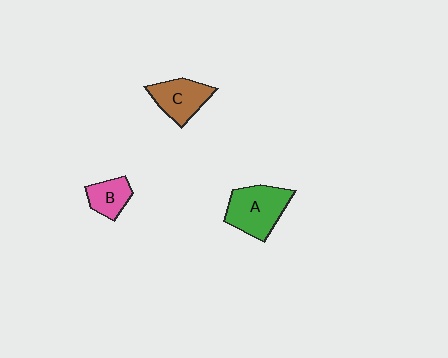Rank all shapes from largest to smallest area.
From largest to smallest: A (green), C (brown), B (pink).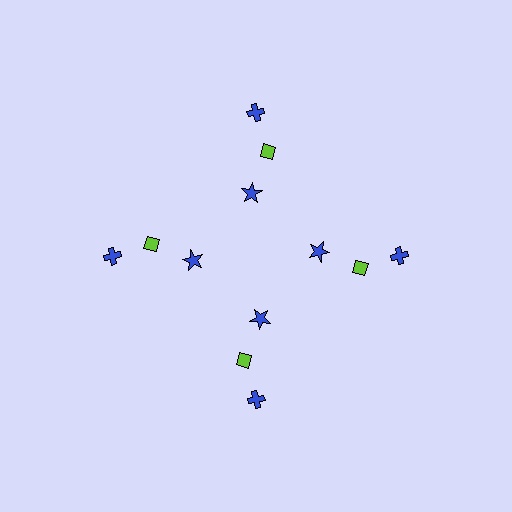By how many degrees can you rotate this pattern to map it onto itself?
The pattern maps onto itself every 90 degrees of rotation.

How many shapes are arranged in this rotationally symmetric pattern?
There are 12 shapes, arranged in 4 groups of 3.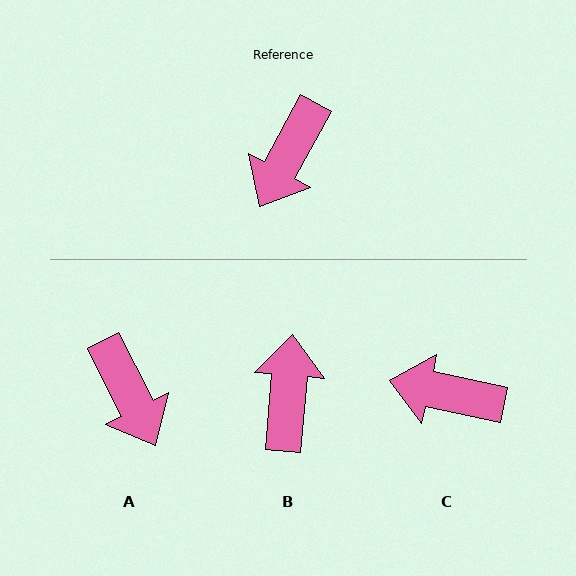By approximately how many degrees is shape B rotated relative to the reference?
Approximately 156 degrees clockwise.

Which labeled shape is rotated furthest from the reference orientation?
B, about 156 degrees away.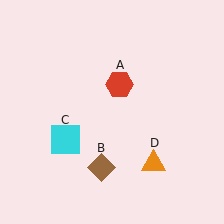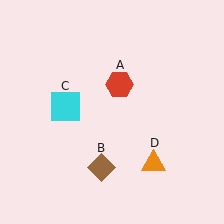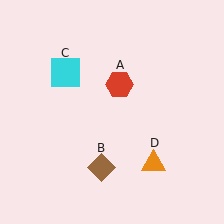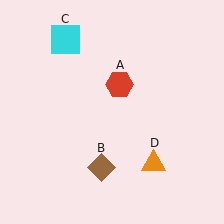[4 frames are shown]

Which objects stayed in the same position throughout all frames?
Red hexagon (object A) and brown diamond (object B) and orange triangle (object D) remained stationary.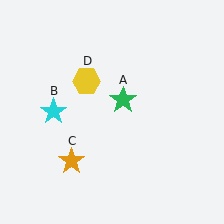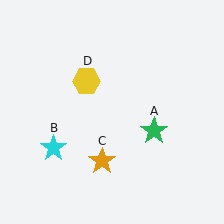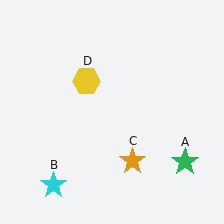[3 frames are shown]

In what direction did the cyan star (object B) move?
The cyan star (object B) moved down.